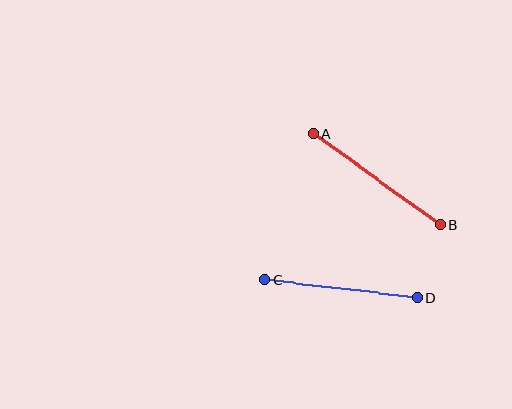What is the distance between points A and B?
The distance is approximately 157 pixels.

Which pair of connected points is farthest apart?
Points A and B are farthest apart.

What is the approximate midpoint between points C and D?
The midpoint is at approximately (341, 289) pixels.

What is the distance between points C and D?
The distance is approximately 154 pixels.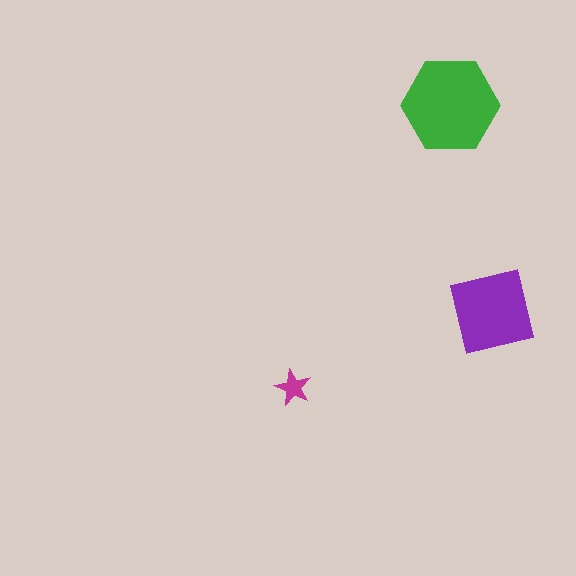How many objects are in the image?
There are 3 objects in the image.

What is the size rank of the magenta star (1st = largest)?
3rd.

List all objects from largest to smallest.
The green hexagon, the purple square, the magenta star.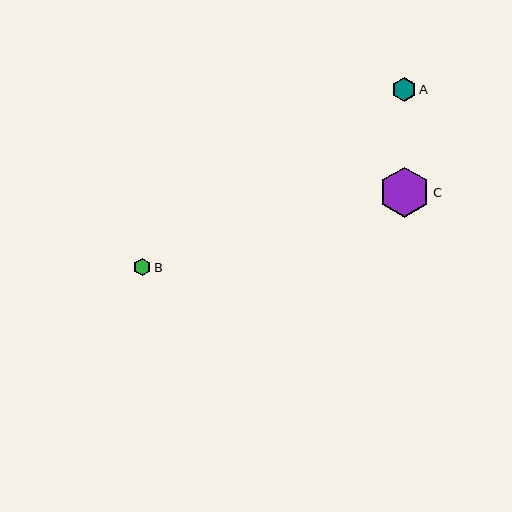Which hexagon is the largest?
Hexagon C is the largest with a size of approximately 50 pixels.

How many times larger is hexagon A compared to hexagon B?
Hexagon A is approximately 1.4 times the size of hexagon B.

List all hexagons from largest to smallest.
From largest to smallest: C, A, B.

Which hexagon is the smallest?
Hexagon B is the smallest with a size of approximately 17 pixels.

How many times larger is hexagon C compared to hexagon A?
Hexagon C is approximately 2.1 times the size of hexagon A.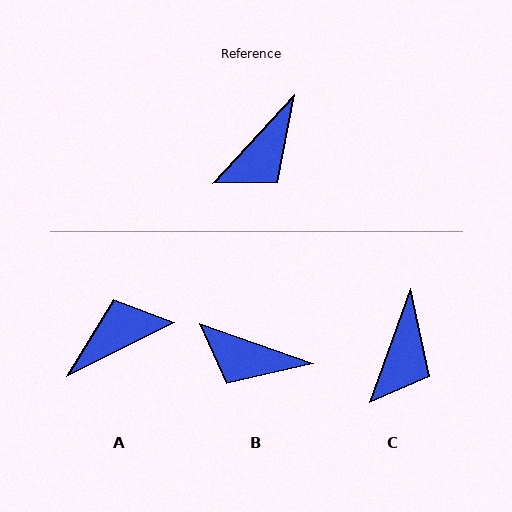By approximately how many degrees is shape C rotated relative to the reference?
Approximately 23 degrees counter-clockwise.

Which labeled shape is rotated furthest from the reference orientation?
A, about 159 degrees away.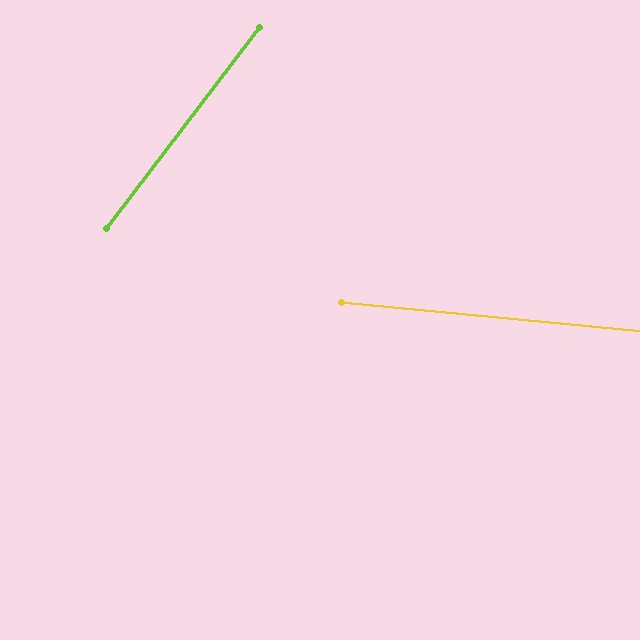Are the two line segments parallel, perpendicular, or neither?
Neither parallel nor perpendicular — they differ by about 58°.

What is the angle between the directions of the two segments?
Approximately 58 degrees.